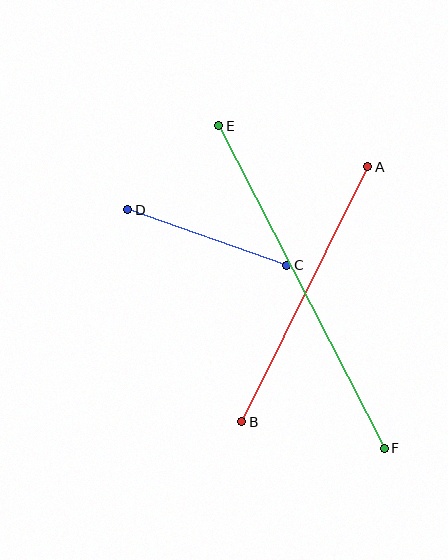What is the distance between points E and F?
The distance is approximately 362 pixels.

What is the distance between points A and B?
The distance is approximately 285 pixels.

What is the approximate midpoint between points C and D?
The midpoint is at approximately (207, 237) pixels.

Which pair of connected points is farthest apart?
Points E and F are farthest apart.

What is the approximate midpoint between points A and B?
The midpoint is at approximately (305, 294) pixels.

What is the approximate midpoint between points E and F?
The midpoint is at approximately (302, 287) pixels.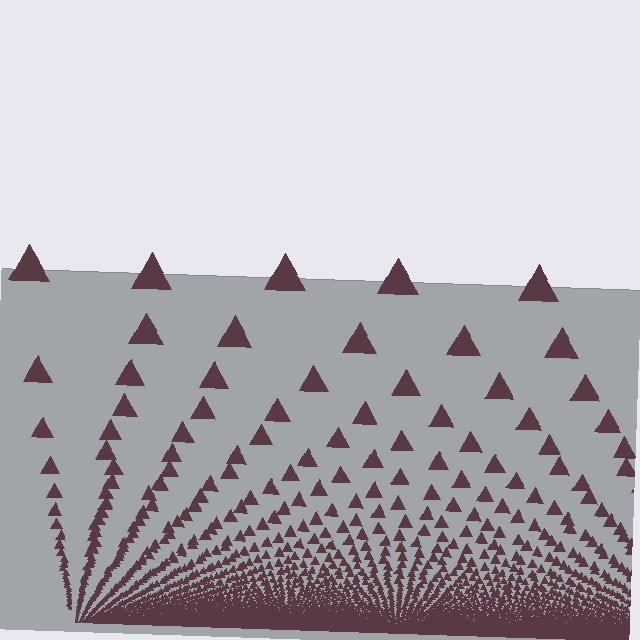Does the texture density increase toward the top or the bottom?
Density increases toward the bottom.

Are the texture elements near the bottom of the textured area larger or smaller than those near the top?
Smaller. The gradient is inverted — elements near the bottom are smaller and denser.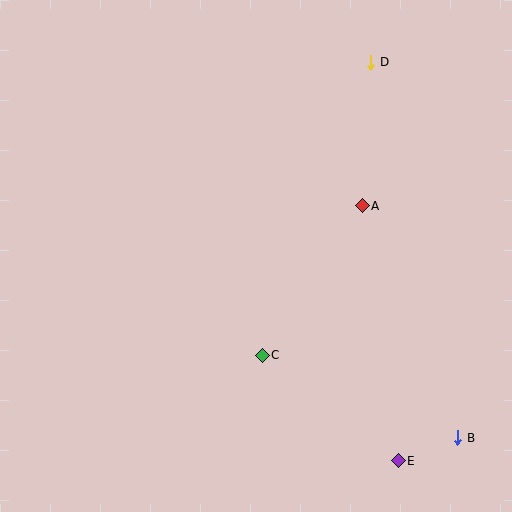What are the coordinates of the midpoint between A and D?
The midpoint between A and D is at (367, 134).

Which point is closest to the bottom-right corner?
Point B is closest to the bottom-right corner.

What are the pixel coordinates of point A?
Point A is at (362, 206).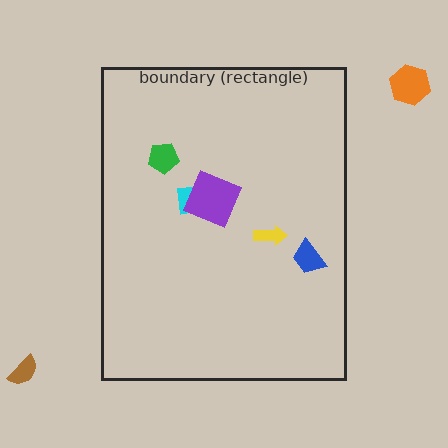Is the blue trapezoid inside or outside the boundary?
Inside.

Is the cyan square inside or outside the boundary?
Inside.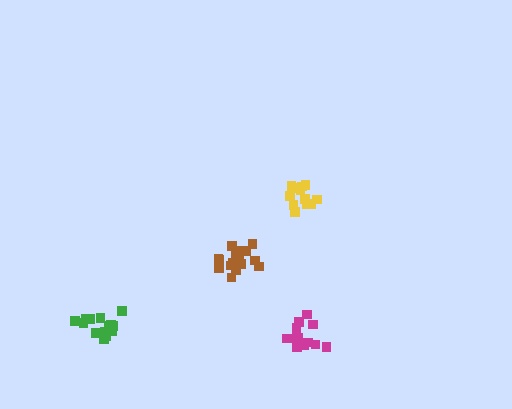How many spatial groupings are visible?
There are 4 spatial groupings.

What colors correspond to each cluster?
The clusters are colored: brown, magenta, green, yellow.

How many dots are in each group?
Group 1: 18 dots, Group 2: 13 dots, Group 3: 16 dots, Group 4: 13 dots (60 total).